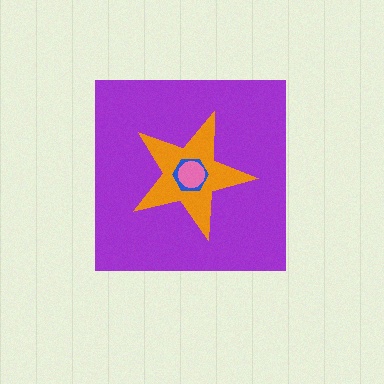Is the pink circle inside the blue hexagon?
Yes.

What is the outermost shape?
The purple square.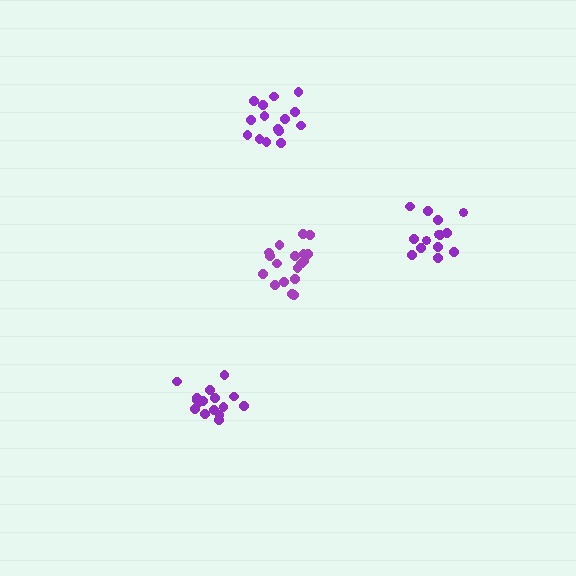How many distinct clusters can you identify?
There are 4 distinct clusters.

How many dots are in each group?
Group 1: 19 dots, Group 2: 15 dots, Group 3: 14 dots, Group 4: 16 dots (64 total).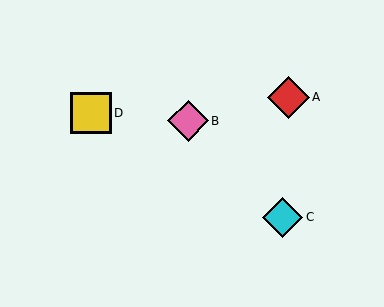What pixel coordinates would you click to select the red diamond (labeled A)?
Click at (288, 97) to select the red diamond A.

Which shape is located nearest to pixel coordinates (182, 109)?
The pink diamond (labeled B) at (188, 121) is nearest to that location.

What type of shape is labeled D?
Shape D is a yellow square.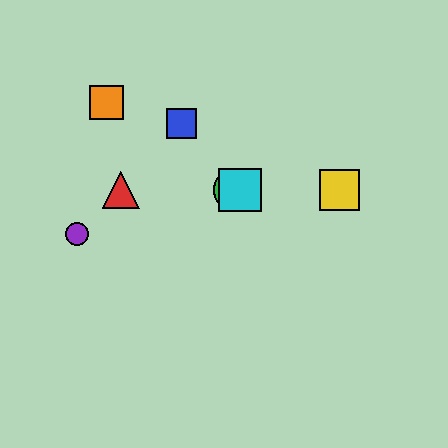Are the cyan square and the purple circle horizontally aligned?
No, the cyan square is at y≈190 and the purple circle is at y≈234.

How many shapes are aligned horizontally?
4 shapes (the red triangle, the green circle, the yellow square, the cyan square) are aligned horizontally.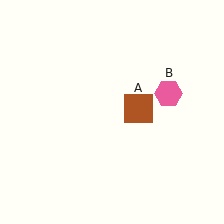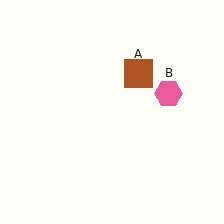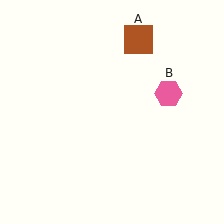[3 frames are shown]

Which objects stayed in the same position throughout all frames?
Pink hexagon (object B) remained stationary.